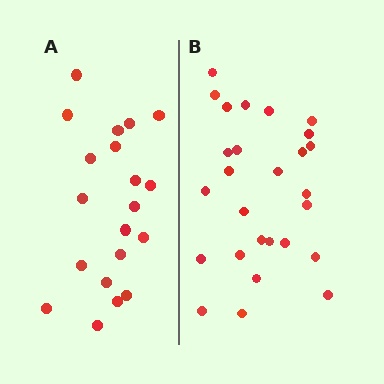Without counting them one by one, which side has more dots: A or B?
Region B (the right region) has more dots.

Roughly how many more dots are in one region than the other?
Region B has roughly 8 or so more dots than region A.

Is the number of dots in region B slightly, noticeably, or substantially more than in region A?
Region B has noticeably more, but not dramatically so. The ratio is roughly 1.4 to 1.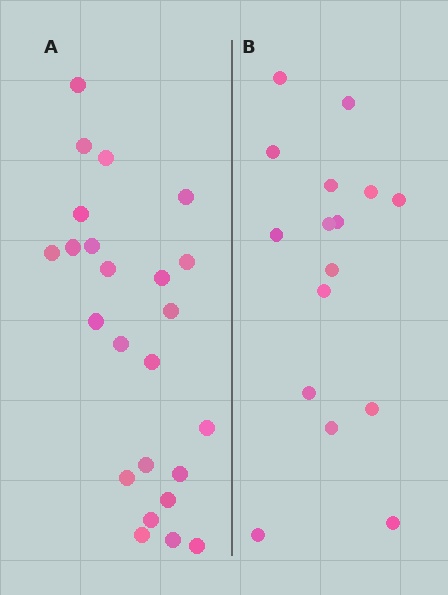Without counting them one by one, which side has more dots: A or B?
Region A (the left region) has more dots.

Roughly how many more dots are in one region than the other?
Region A has roughly 8 or so more dots than region B.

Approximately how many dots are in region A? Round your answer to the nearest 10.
About 20 dots. (The exact count is 24, which rounds to 20.)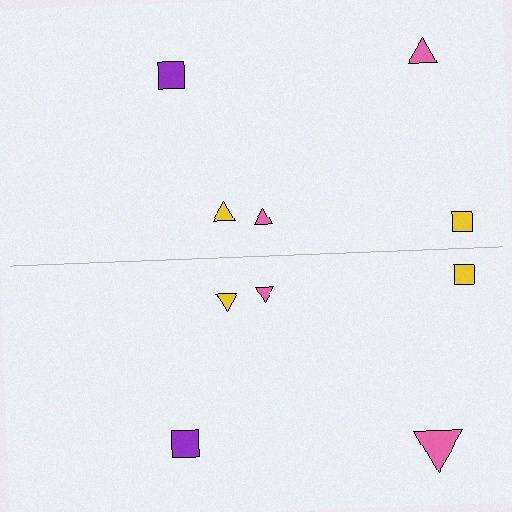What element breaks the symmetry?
The pink triangle on the bottom side has a different size than its mirror counterpart.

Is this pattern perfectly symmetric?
No, the pattern is not perfectly symmetric. The pink triangle on the bottom side has a different size than its mirror counterpart.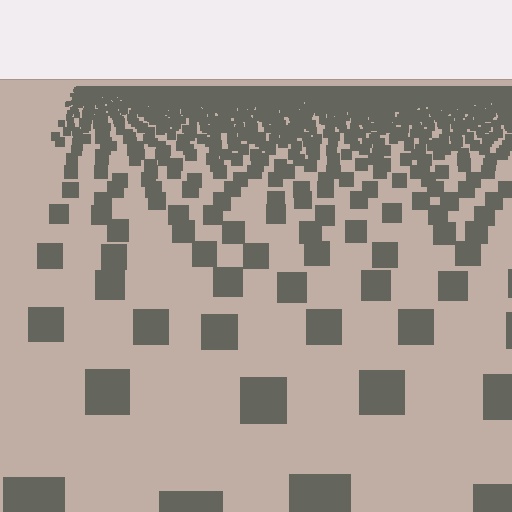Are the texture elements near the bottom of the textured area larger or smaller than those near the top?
Larger. Near the bottom, elements are closer to the viewer and appear at a bigger on-screen size.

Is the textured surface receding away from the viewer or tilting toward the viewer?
The surface is receding away from the viewer. Texture elements get smaller and denser toward the top.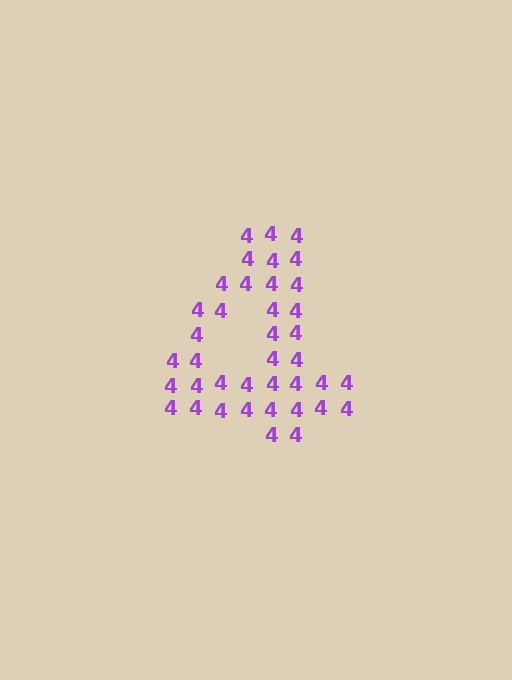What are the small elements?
The small elements are digit 4's.